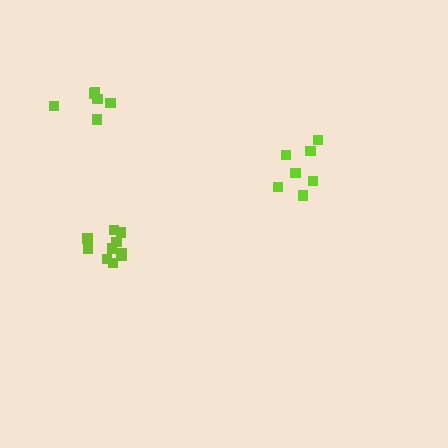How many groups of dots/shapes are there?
There are 3 groups.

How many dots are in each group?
Group 1: 6 dots, Group 2: 7 dots, Group 3: 10 dots (23 total).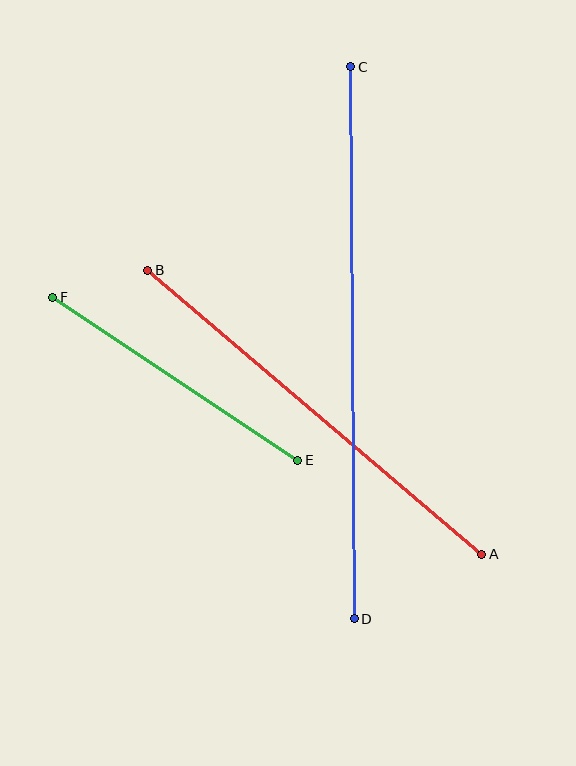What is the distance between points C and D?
The distance is approximately 552 pixels.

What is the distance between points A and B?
The distance is approximately 438 pixels.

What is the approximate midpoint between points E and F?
The midpoint is at approximately (175, 379) pixels.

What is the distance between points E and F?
The distance is approximately 294 pixels.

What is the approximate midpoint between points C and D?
The midpoint is at approximately (352, 343) pixels.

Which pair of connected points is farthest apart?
Points C and D are farthest apart.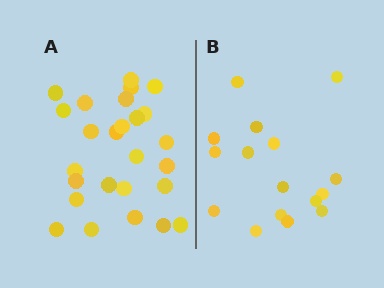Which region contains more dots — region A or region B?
Region A (the left region) has more dots.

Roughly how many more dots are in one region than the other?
Region A has roughly 10 or so more dots than region B.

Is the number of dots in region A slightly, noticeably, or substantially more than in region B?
Region A has substantially more. The ratio is roughly 1.6 to 1.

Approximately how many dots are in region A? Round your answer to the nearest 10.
About 30 dots. (The exact count is 26, which rounds to 30.)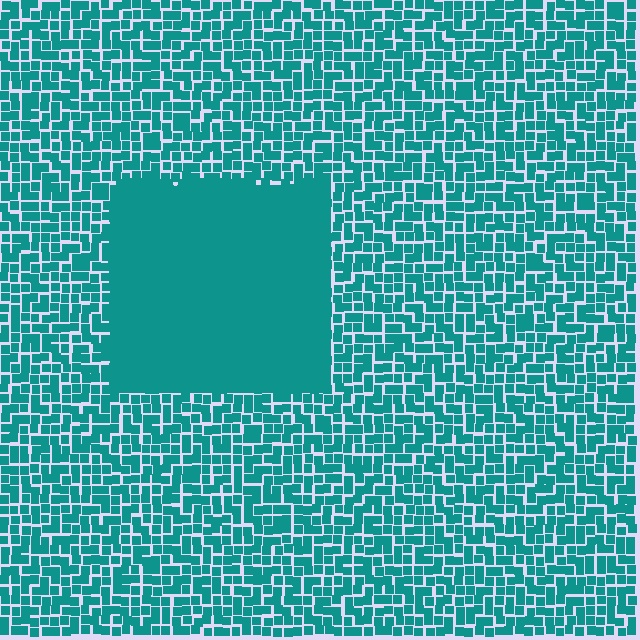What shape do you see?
I see a rectangle.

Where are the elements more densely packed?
The elements are more densely packed inside the rectangle boundary.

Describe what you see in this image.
The image contains small teal elements arranged at two different densities. A rectangle-shaped region is visible where the elements are more densely packed than the surrounding area.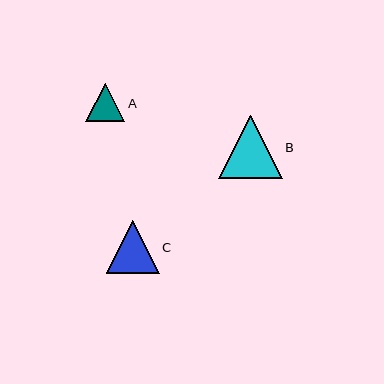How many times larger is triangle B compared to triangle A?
Triangle B is approximately 1.6 times the size of triangle A.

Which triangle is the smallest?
Triangle A is the smallest with a size of approximately 39 pixels.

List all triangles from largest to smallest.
From largest to smallest: B, C, A.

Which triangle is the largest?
Triangle B is the largest with a size of approximately 63 pixels.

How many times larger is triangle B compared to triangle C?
Triangle B is approximately 1.2 times the size of triangle C.